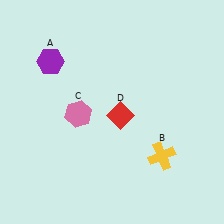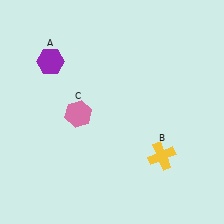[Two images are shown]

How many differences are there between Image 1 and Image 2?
There is 1 difference between the two images.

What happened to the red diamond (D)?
The red diamond (D) was removed in Image 2. It was in the bottom-right area of Image 1.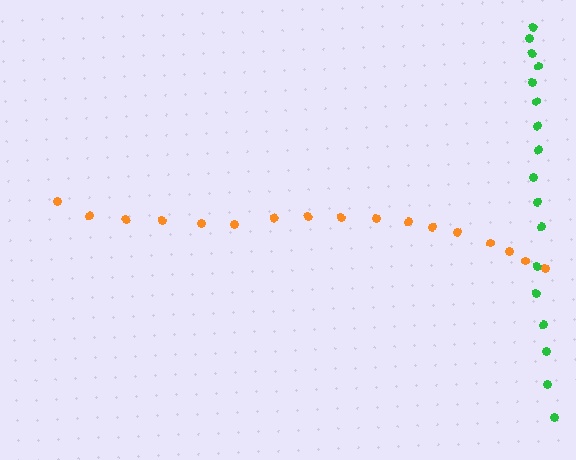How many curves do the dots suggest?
There are 2 distinct paths.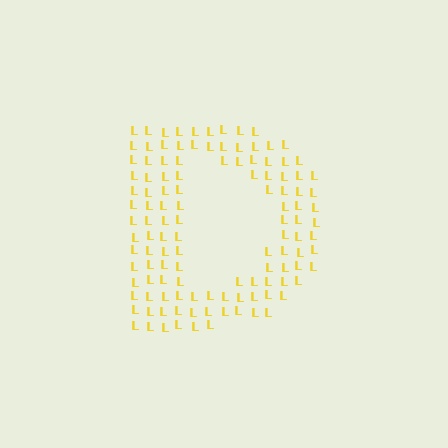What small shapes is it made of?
It is made of small letter L's.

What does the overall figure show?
The overall figure shows the letter D.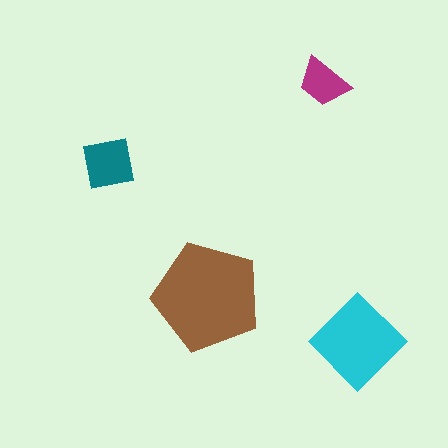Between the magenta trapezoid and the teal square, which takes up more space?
The teal square.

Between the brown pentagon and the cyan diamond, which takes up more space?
The brown pentagon.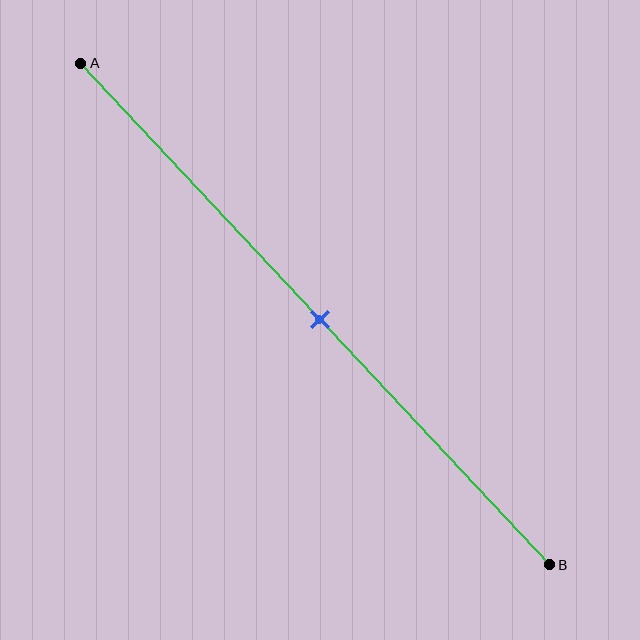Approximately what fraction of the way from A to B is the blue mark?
The blue mark is approximately 50% of the way from A to B.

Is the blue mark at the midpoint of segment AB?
Yes, the mark is approximately at the midpoint.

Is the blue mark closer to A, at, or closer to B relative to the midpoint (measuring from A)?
The blue mark is approximately at the midpoint of segment AB.